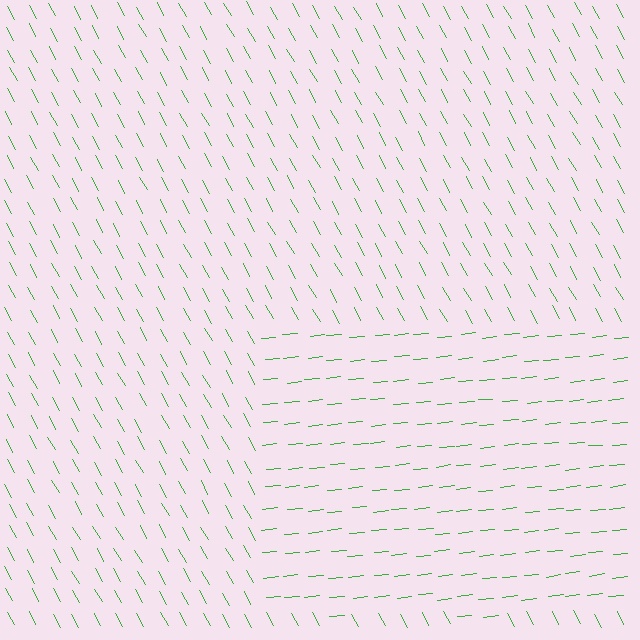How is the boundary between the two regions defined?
The boundary is defined purely by a change in line orientation (approximately 67 degrees difference). All lines are the same color and thickness.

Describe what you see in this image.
The image is filled with small green line segments. A rectangle region in the image has lines oriented differently from the surrounding lines, creating a visible texture boundary.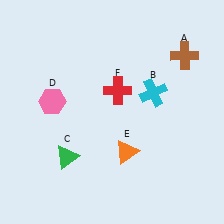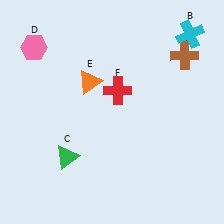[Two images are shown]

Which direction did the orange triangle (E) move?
The orange triangle (E) moved up.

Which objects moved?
The objects that moved are: the cyan cross (B), the pink hexagon (D), the orange triangle (E).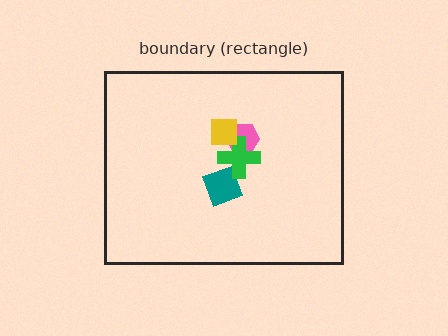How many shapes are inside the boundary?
4 inside, 0 outside.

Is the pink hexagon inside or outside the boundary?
Inside.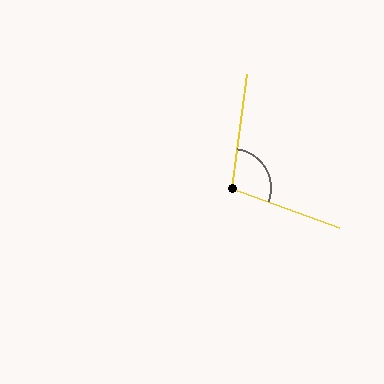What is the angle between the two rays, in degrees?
Approximately 102 degrees.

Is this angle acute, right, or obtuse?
It is obtuse.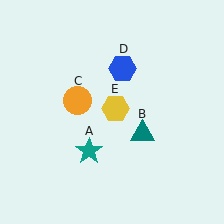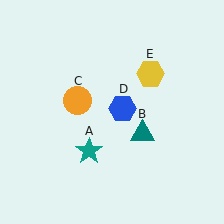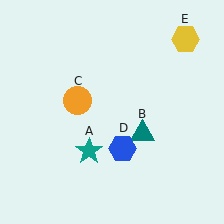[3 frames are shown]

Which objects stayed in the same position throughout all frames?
Teal star (object A) and teal triangle (object B) and orange circle (object C) remained stationary.